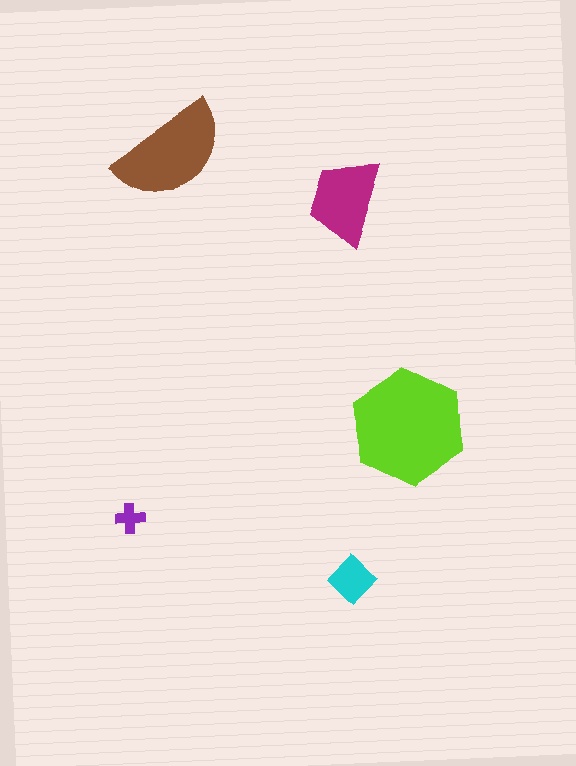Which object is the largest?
The lime hexagon.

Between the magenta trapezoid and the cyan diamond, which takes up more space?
The magenta trapezoid.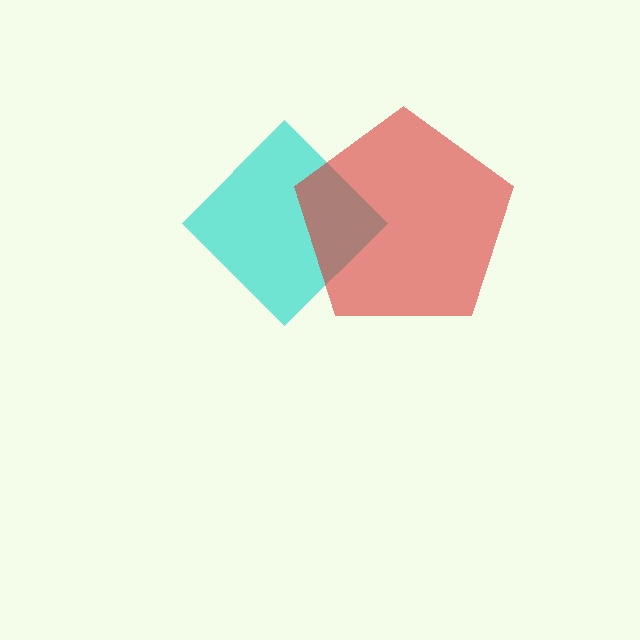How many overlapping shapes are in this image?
There are 2 overlapping shapes in the image.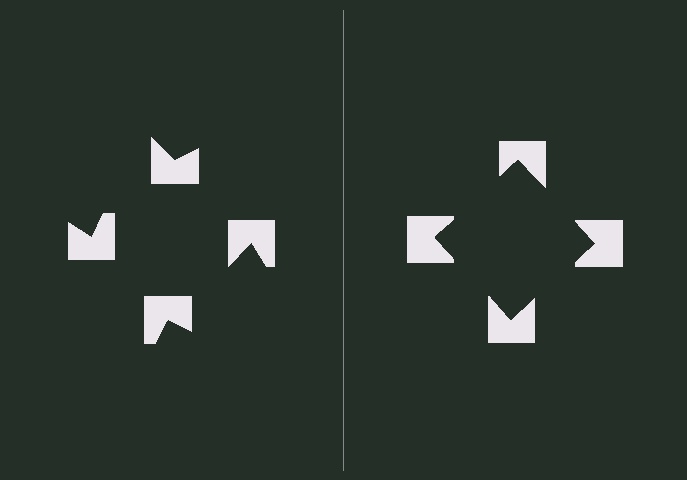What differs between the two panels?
The notched squares are positioned identically on both sides; only the wedge orientations differ. On the right they align to a square; on the left they are misaligned.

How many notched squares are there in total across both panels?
8 — 4 on each side.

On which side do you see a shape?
An illusory square appears on the right side. On the left side the wedge cuts are rotated, so no coherent shape forms.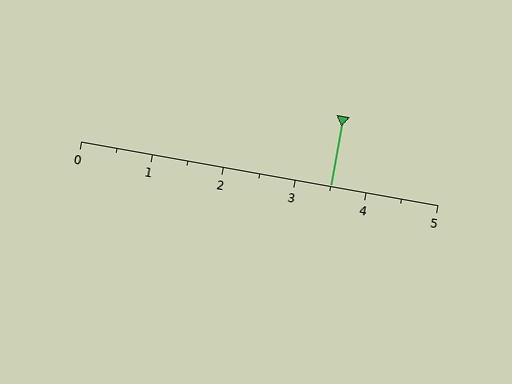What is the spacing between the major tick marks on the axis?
The major ticks are spaced 1 apart.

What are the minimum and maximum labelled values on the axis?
The axis runs from 0 to 5.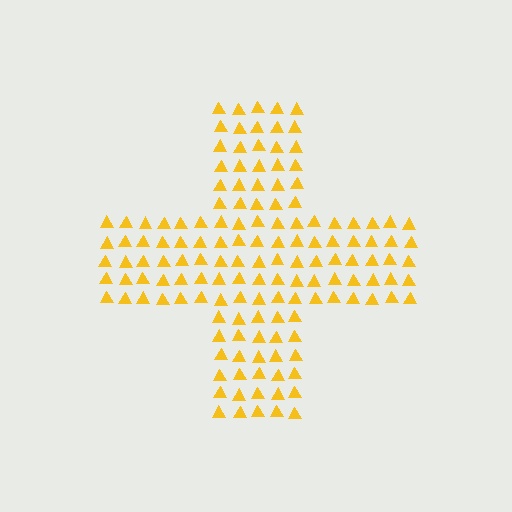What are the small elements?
The small elements are triangles.